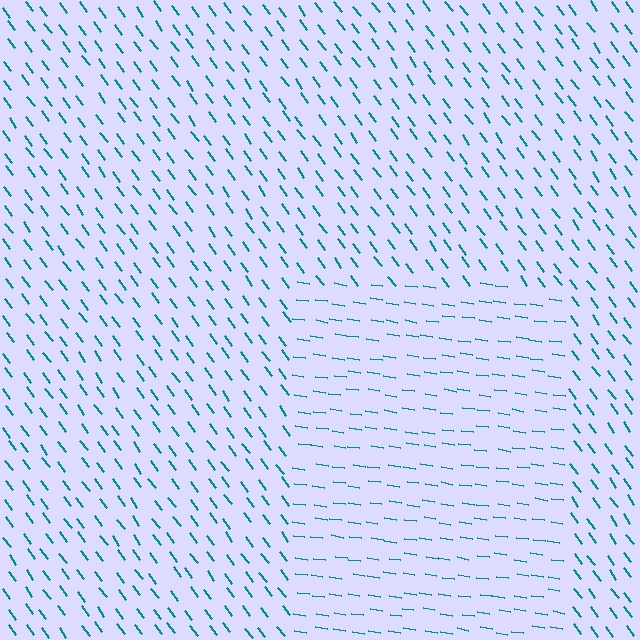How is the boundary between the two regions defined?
The boundary is defined purely by a change in line orientation (approximately 45 degrees difference). All lines are the same color and thickness.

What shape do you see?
I see a rectangle.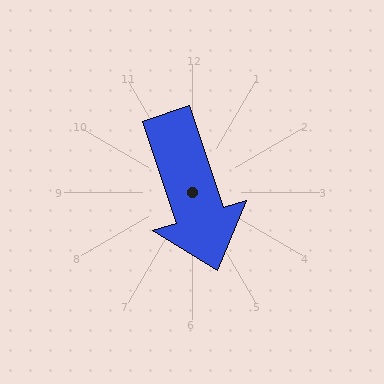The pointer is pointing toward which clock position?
Roughly 5 o'clock.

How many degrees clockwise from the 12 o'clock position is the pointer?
Approximately 162 degrees.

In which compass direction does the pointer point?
South.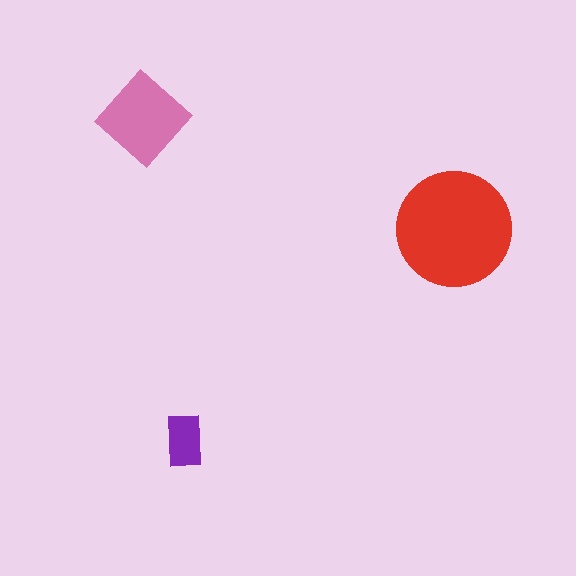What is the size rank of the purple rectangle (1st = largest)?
3rd.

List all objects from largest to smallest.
The red circle, the pink diamond, the purple rectangle.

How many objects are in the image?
There are 3 objects in the image.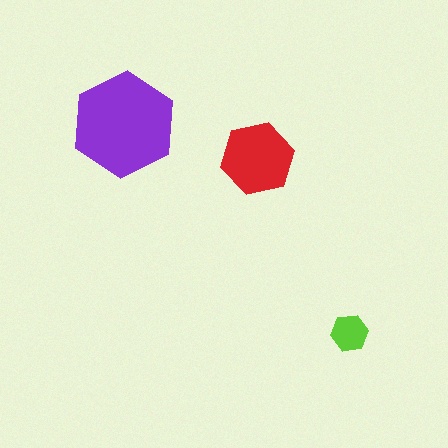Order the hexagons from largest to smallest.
the purple one, the red one, the lime one.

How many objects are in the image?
There are 3 objects in the image.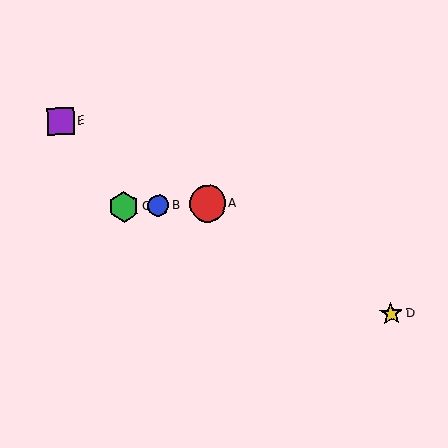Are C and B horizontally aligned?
Yes, both are at y≈207.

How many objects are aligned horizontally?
3 objects (A, B, C) are aligned horizontally.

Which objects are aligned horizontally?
Objects A, B, C are aligned horizontally.